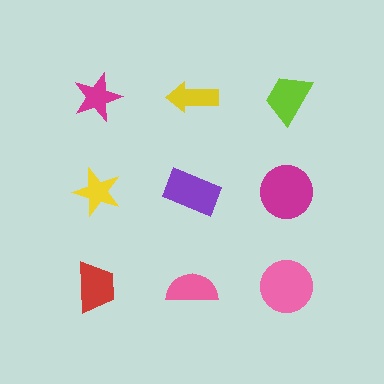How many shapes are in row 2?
3 shapes.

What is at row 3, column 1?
A red trapezoid.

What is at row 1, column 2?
A yellow arrow.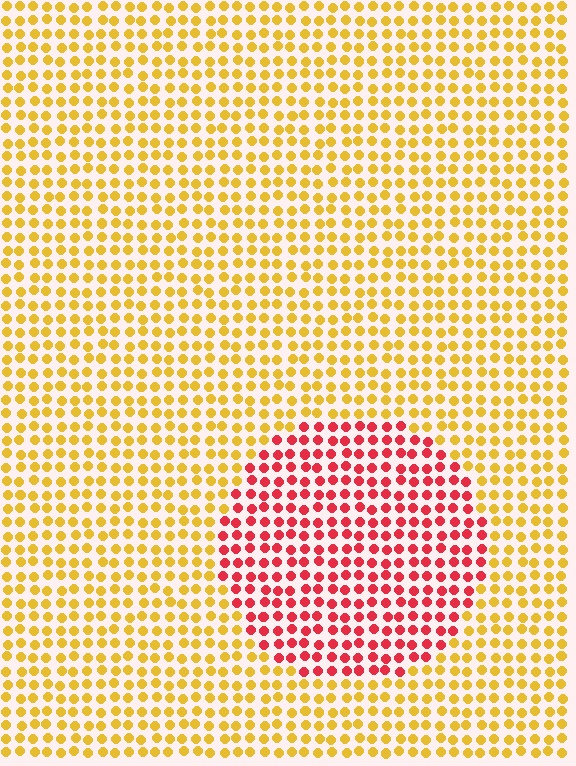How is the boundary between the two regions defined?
The boundary is defined purely by a slight shift in hue (about 54 degrees). Spacing, size, and orientation are identical on both sides.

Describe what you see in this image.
The image is filled with small yellow elements in a uniform arrangement. A circle-shaped region is visible where the elements are tinted to a slightly different hue, forming a subtle color boundary.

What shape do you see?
I see a circle.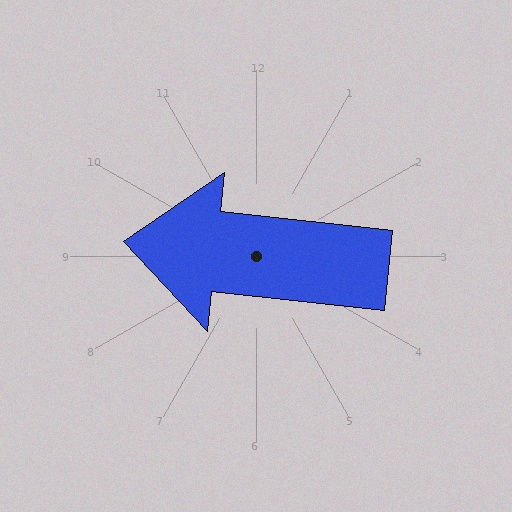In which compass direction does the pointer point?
West.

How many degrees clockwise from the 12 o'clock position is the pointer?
Approximately 276 degrees.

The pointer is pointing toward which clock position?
Roughly 9 o'clock.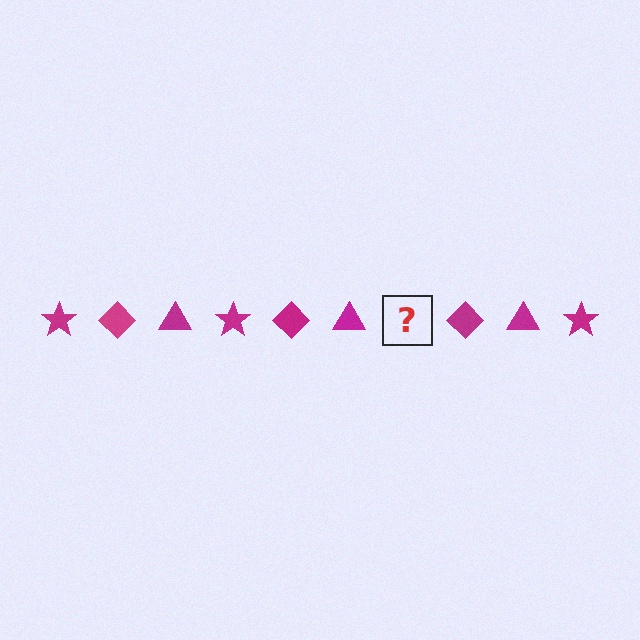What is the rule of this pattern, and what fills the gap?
The rule is that the pattern cycles through star, diamond, triangle shapes in magenta. The gap should be filled with a magenta star.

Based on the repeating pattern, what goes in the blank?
The blank should be a magenta star.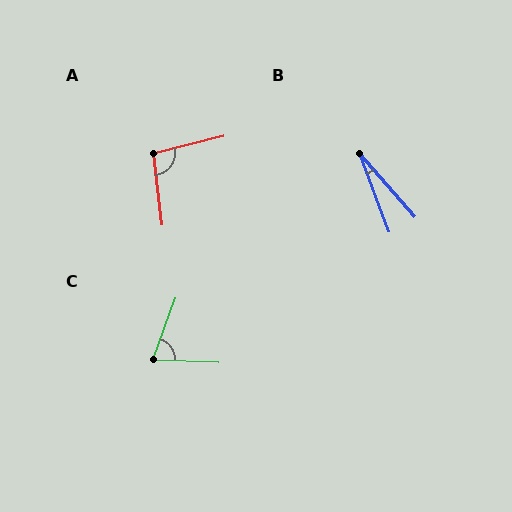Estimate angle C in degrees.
Approximately 72 degrees.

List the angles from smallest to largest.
B (21°), C (72°), A (97°).